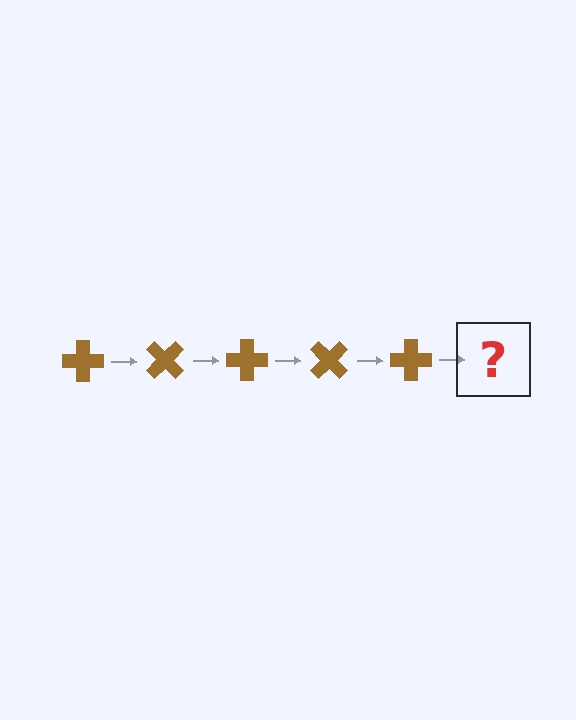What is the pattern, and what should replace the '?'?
The pattern is that the cross rotates 45 degrees each step. The '?' should be a brown cross rotated 225 degrees.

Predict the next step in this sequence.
The next step is a brown cross rotated 225 degrees.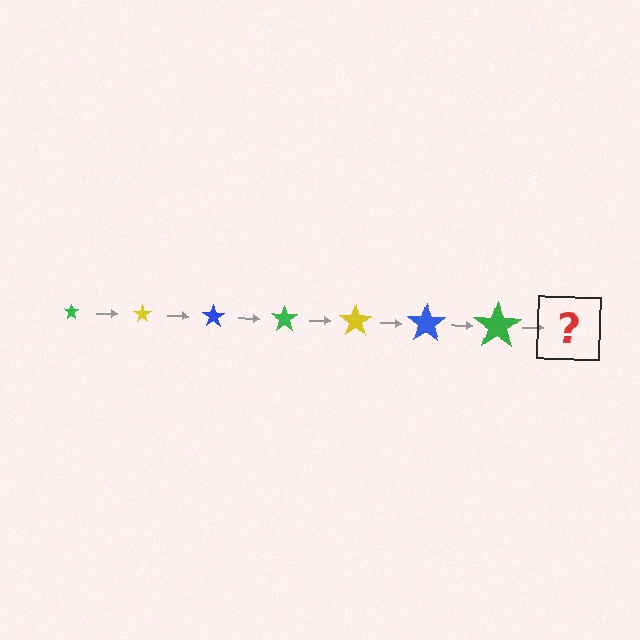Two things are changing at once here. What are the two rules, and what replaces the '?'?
The two rules are that the star grows larger each step and the color cycles through green, yellow, and blue. The '?' should be a yellow star, larger than the previous one.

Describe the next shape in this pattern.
It should be a yellow star, larger than the previous one.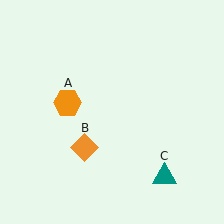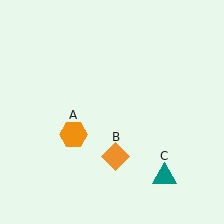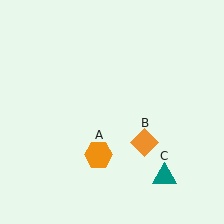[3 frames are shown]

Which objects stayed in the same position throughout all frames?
Teal triangle (object C) remained stationary.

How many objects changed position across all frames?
2 objects changed position: orange hexagon (object A), orange diamond (object B).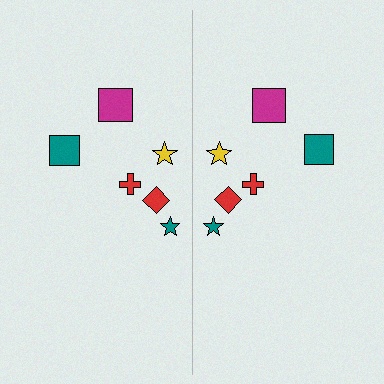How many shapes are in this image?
There are 12 shapes in this image.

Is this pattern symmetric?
Yes, this pattern has bilateral (reflection) symmetry.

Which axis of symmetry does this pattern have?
The pattern has a vertical axis of symmetry running through the center of the image.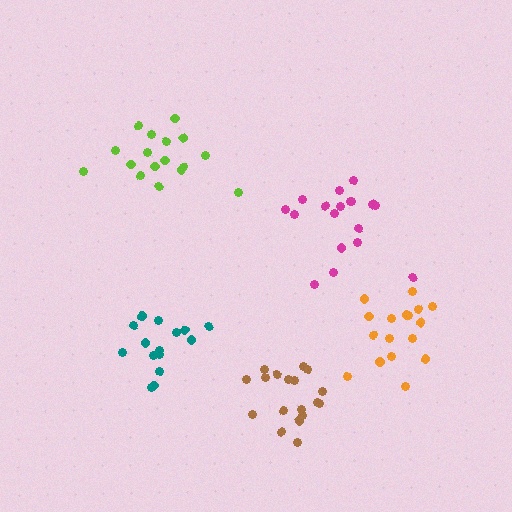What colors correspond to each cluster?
The clusters are colored: magenta, orange, brown, lime, teal.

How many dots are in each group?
Group 1: 18 dots, Group 2: 17 dots, Group 3: 18 dots, Group 4: 17 dots, Group 5: 15 dots (85 total).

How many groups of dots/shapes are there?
There are 5 groups.